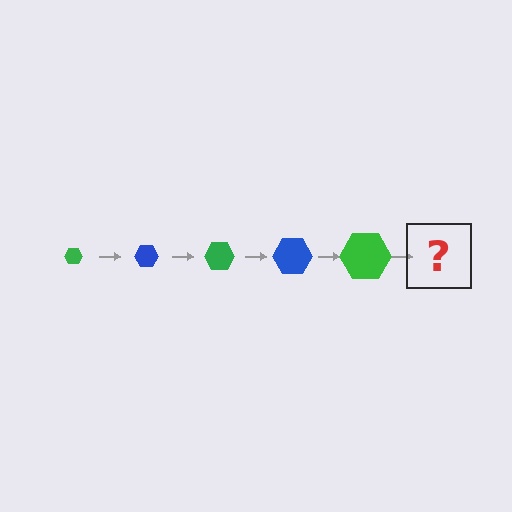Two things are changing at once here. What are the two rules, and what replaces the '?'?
The two rules are that the hexagon grows larger each step and the color cycles through green and blue. The '?' should be a blue hexagon, larger than the previous one.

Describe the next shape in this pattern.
It should be a blue hexagon, larger than the previous one.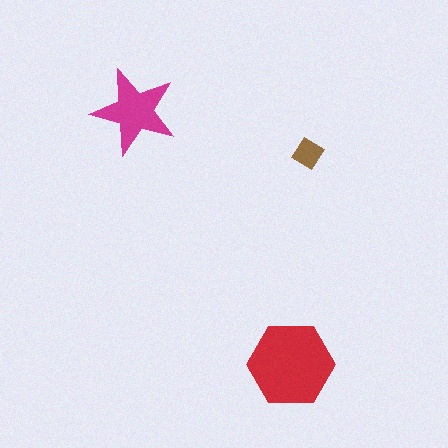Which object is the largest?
The red hexagon.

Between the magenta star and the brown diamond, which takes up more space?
The magenta star.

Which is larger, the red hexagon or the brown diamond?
The red hexagon.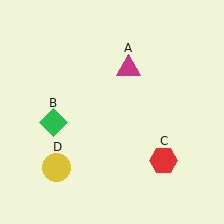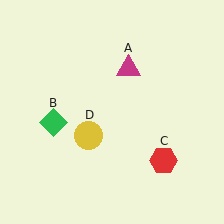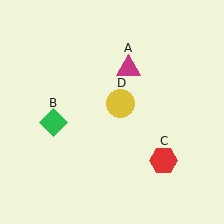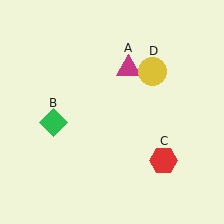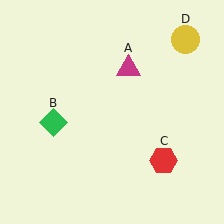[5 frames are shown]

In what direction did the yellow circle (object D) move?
The yellow circle (object D) moved up and to the right.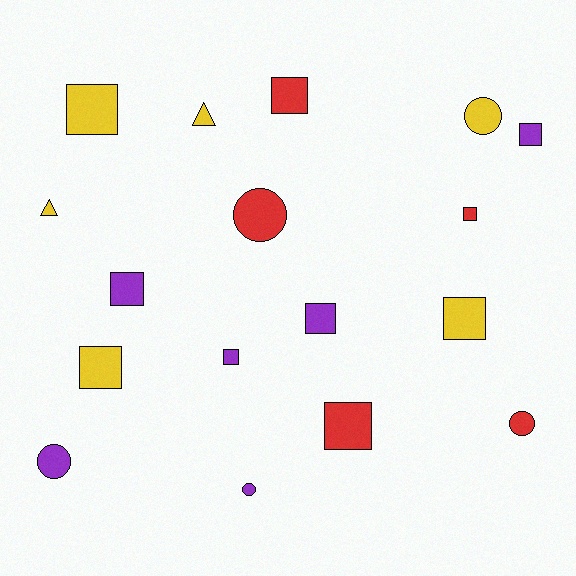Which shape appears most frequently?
Square, with 10 objects.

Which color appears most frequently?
Yellow, with 6 objects.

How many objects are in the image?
There are 17 objects.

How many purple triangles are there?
There are no purple triangles.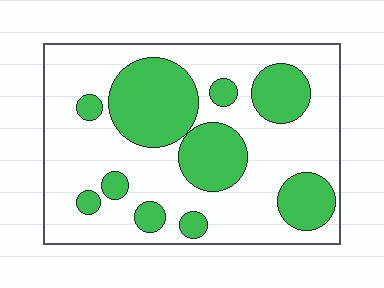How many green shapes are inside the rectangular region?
10.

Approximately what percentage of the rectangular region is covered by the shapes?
Approximately 35%.